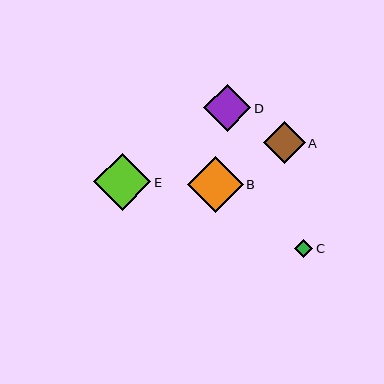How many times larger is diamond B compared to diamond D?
Diamond B is approximately 1.2 times the size of diamond D.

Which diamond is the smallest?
Diamond C is the smallest with a size of approximately 18 pixels.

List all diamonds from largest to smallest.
From largest to smallest: E, B, D, A, C.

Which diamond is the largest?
Diamond E is the largest with a size of approximately 57 pixels.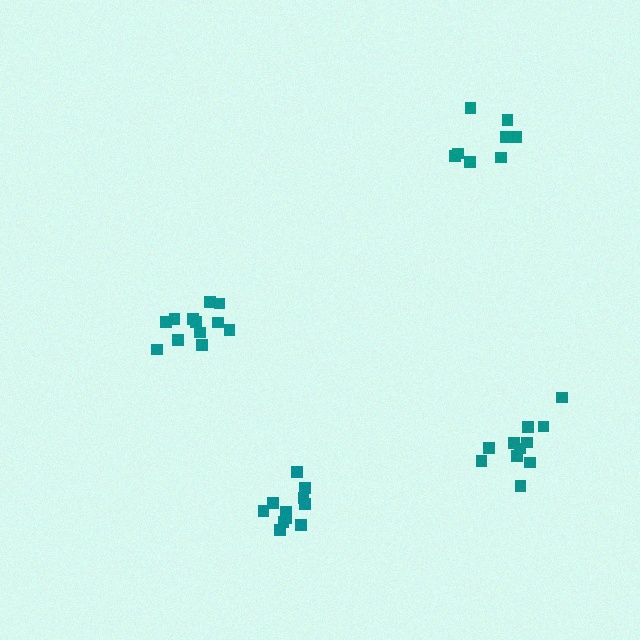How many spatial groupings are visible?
There are 4 spatial groupings.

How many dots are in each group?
Group 1: 13 dots, Group 2: 11 dots, Group 3: 8 dots, Group 4: 11 dots (43 total).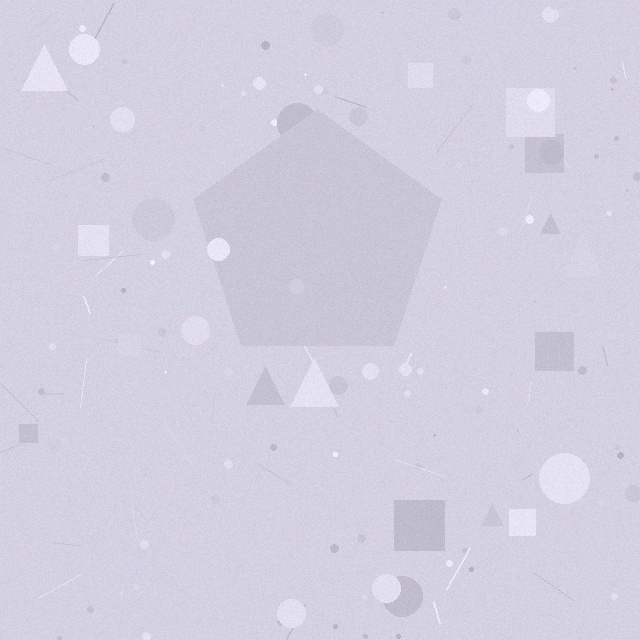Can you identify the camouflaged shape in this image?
The camouflaged shape is a pentagon.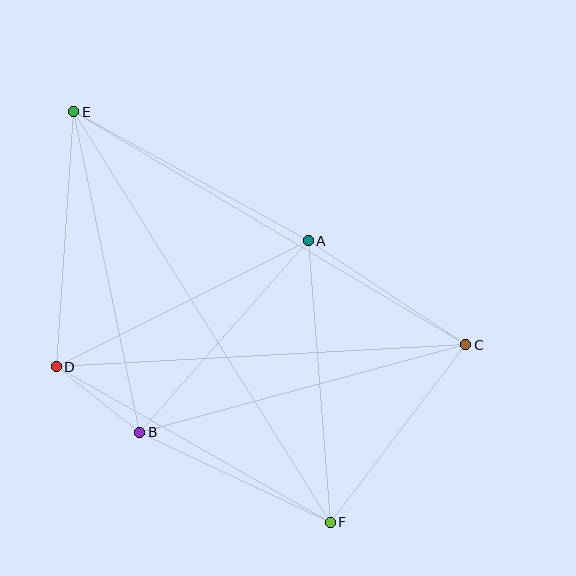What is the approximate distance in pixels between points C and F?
The distance between C and F is approximately 224 pixels.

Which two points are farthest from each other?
Points E and F are farthest from each other.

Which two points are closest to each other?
Points B and D are closest to each other.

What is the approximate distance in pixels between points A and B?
The distance between A and B is approximately 255 pixels.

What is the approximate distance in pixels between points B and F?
The distance between B and F is approximately 211 pixels.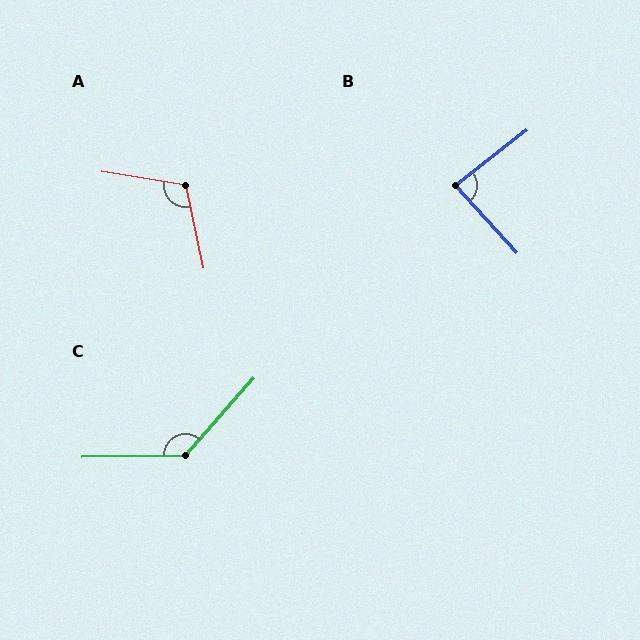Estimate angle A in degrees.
Approximately 111 degrees.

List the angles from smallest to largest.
B (85°), A (111°), C (132°).